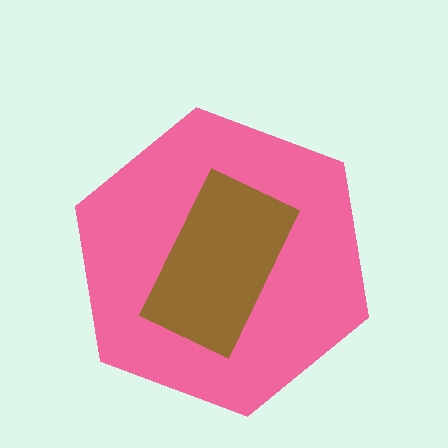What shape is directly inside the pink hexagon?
The brown rectangle.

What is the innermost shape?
The brown rectangle.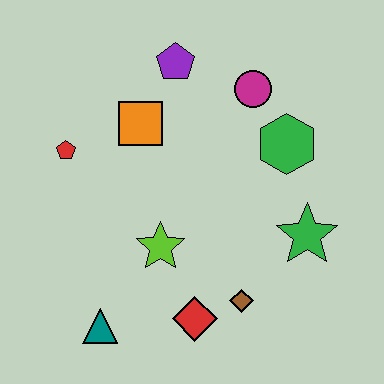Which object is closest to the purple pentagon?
The orange square is closest to the purple pentagon.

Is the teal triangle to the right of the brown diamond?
No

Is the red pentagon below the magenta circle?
Yes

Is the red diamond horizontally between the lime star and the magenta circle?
Yes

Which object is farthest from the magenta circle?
The teal triangle is farthest from the magenta circle.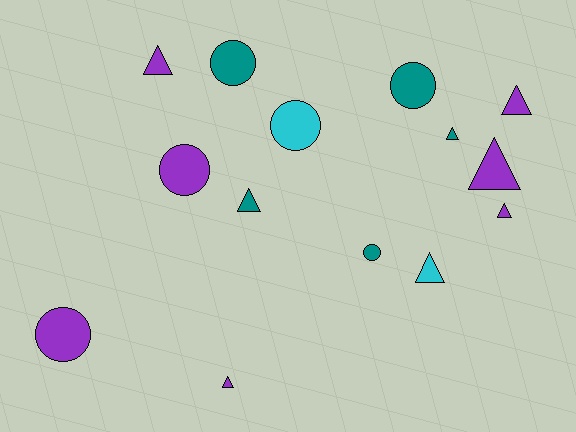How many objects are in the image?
There are 14 objects.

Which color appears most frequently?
Purple, with 7 objects.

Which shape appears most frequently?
Triangle, with 8 objects.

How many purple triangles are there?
There are 5 purple triangles.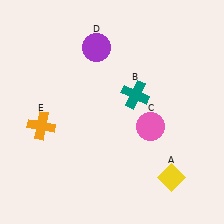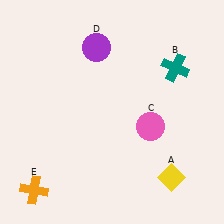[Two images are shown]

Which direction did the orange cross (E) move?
The orange cross (E) moved down.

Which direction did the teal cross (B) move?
The teal cross (B) moved right.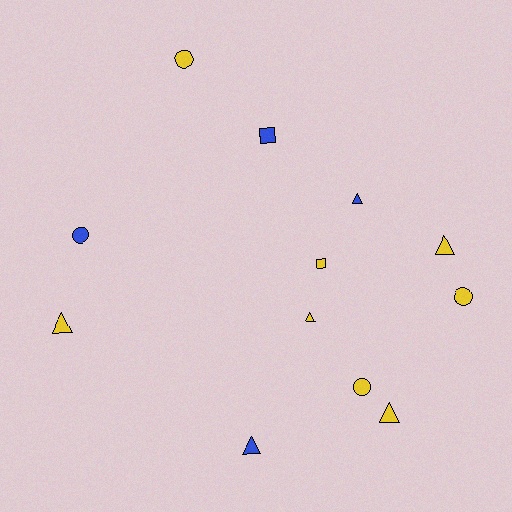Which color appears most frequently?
Yellow, with 8 objects.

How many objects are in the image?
There are 12 objects.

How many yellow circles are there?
There are 3 yellow circles.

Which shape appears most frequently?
Triangle, with 6 objects.